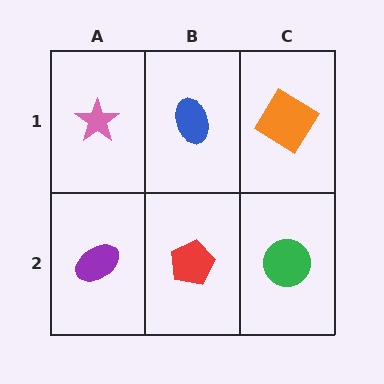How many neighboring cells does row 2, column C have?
2.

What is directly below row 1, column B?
A red pentagon.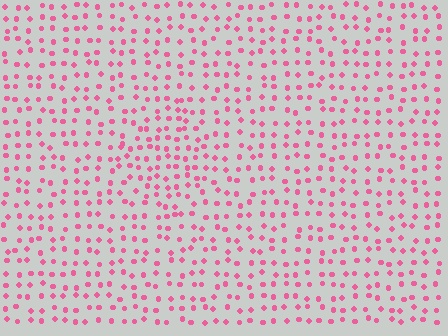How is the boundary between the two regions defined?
The boundary is defined by a change in element density (approximately 1.5x ratio). All elements are the same color, size, and shape.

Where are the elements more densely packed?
The elements are more densely packed inside the diamond boundary.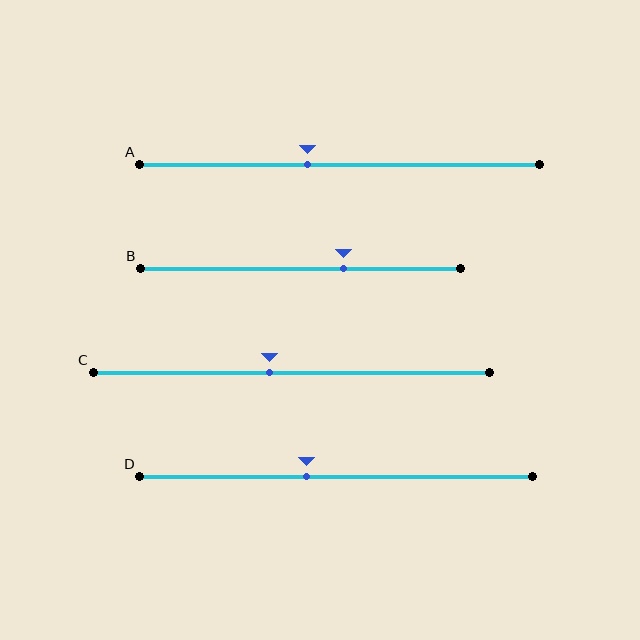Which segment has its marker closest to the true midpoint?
Segment C has its marker closest to the true midpoint.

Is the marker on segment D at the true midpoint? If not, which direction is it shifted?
No, the marker on segment D is shifted to the left by about 7% of the segment length.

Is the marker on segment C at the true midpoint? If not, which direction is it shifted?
No, the marker on segment C is shifted to the left by about 6% of the segment length.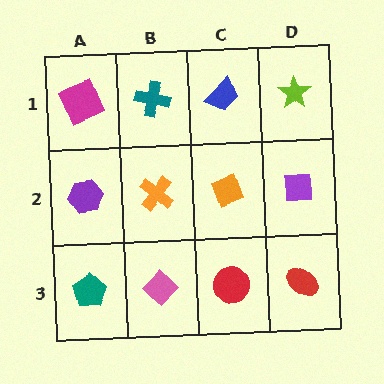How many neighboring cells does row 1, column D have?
2.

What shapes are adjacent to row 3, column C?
An orange diamond (row 2, column C), a pink diamond (row 3, column B), a red ellipse (row 3, column D).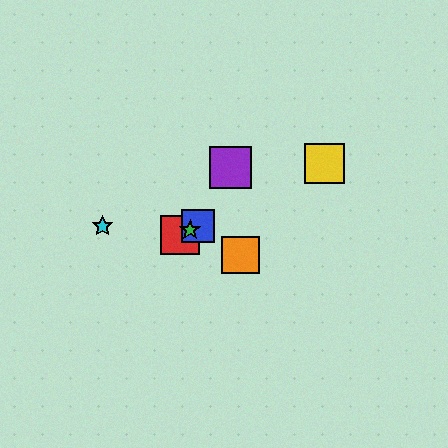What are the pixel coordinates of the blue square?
The blue square is at (198, 226).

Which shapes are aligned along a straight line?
The red square, the blue square, the green star, the yellow square are aligned along a straight line.